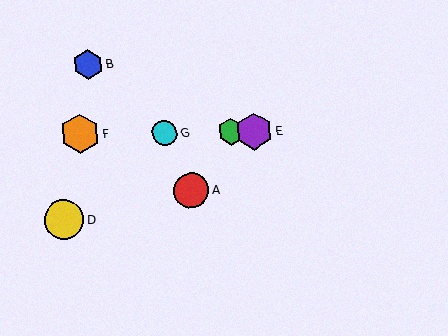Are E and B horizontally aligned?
No, E is at y≈131 and B is at y≈64.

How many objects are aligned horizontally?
4 objects (C, E, F, G) are aligned horizontally.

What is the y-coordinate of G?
Object G is at y≈133.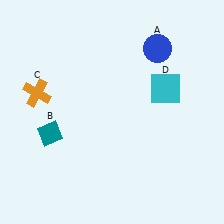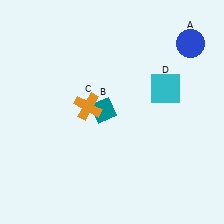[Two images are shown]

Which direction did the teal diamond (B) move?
The teal diamond (B) moved right.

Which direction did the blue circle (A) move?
The blue circle (A) moved right.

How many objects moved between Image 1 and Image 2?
3 objects moved between the two images.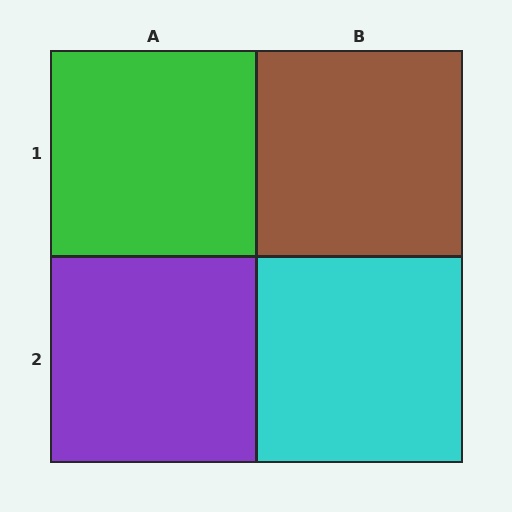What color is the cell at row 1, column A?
Green.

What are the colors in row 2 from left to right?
Purple, cyan.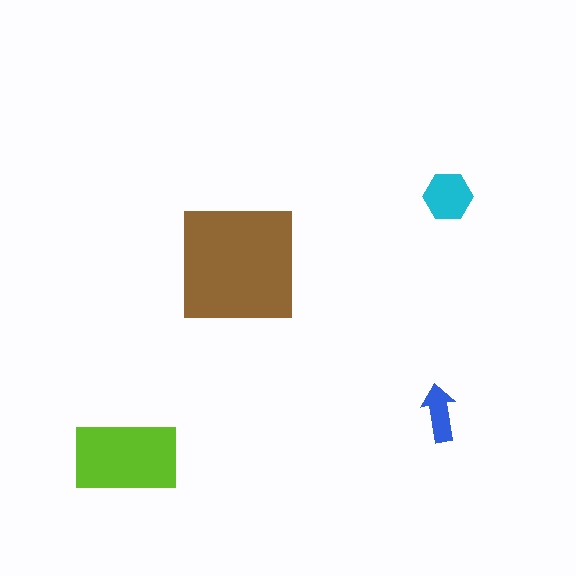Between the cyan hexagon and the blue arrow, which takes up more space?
The cyan hexagon.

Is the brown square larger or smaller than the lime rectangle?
Larger.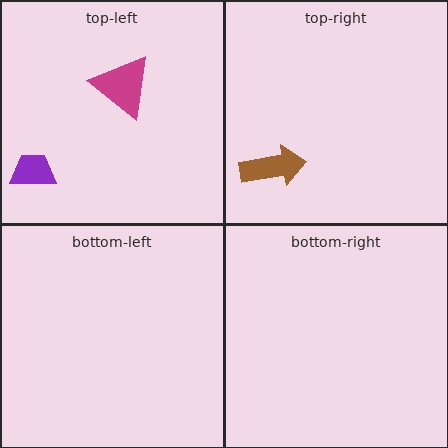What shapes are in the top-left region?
The purple trapezoid, the magenta triangle.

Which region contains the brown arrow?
The top-right region.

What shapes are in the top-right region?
The brown arrow.